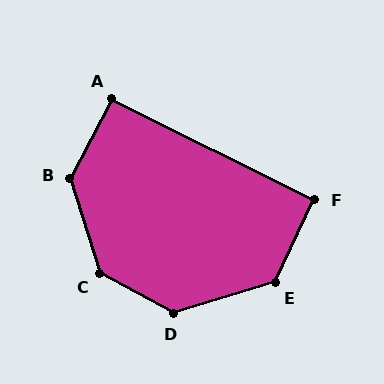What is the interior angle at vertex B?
Approximately 135 degrees (obtuse).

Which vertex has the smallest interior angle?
F, at approximately 91 degrees.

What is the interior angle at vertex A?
Approximately 91 degrees (approximately right).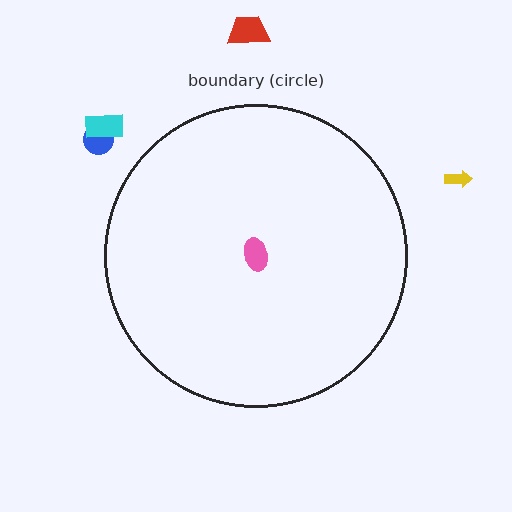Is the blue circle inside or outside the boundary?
Outside.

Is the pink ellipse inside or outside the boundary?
Inside.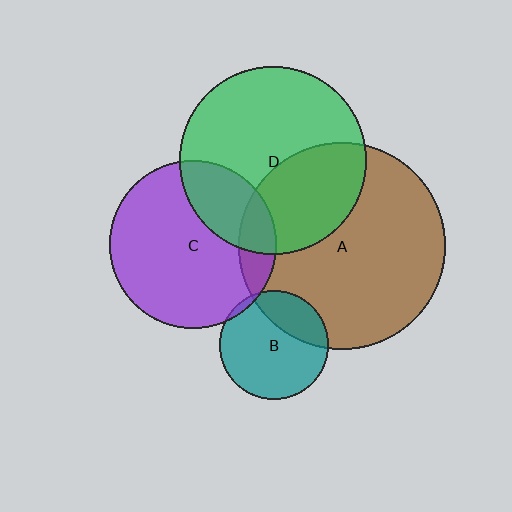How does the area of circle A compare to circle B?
Approximately 3.6 times.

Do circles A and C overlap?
Yes.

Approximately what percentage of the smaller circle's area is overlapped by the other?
Approximately 15%.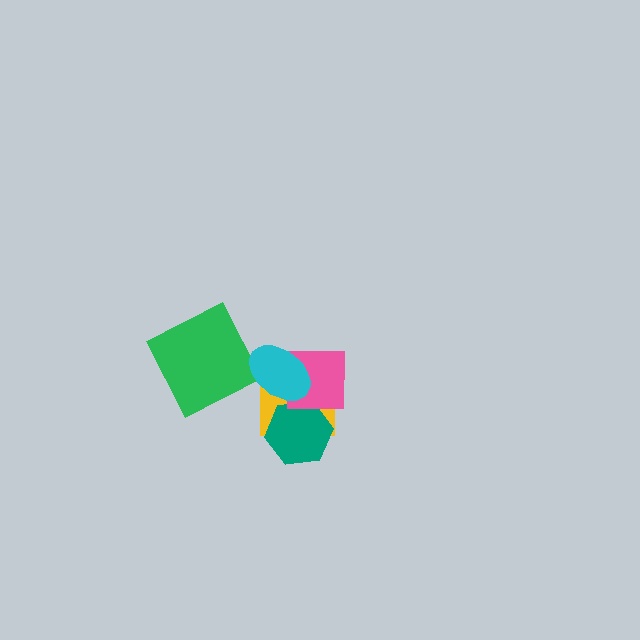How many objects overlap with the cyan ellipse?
2 objects overlap with the cyan ellipse.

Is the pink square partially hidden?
Yes, it is partially covered by another shape.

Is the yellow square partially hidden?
Yes, it is partially covered by another shape.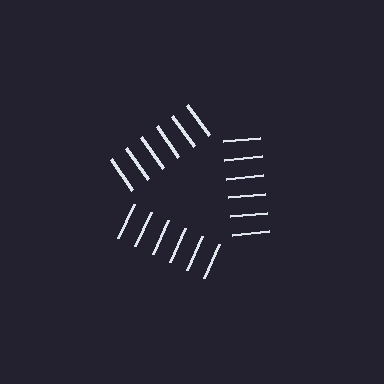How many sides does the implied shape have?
3 sides — the line-ends trace a triangle.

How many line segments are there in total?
18 — 6 along each of the 3 edges.